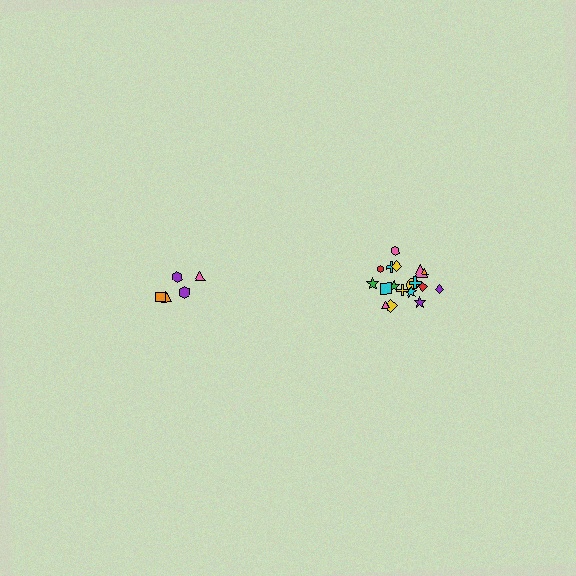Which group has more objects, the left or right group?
The right group.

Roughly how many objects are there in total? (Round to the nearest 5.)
Roughly 25 objects in total.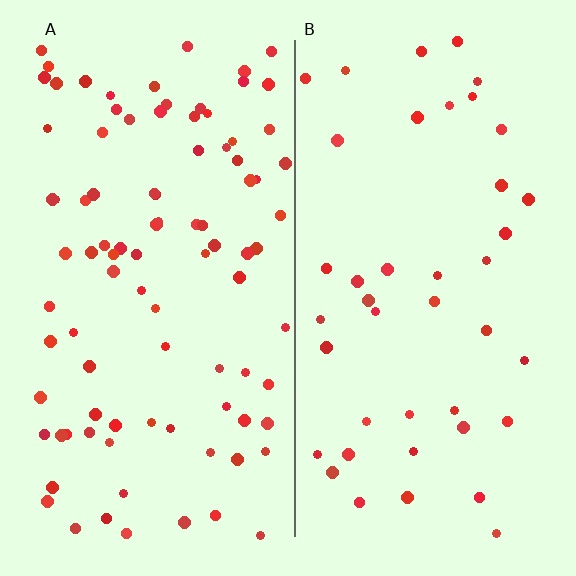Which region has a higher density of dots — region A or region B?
A (the left).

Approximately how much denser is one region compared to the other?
Approximately 2.2× — region A over region B.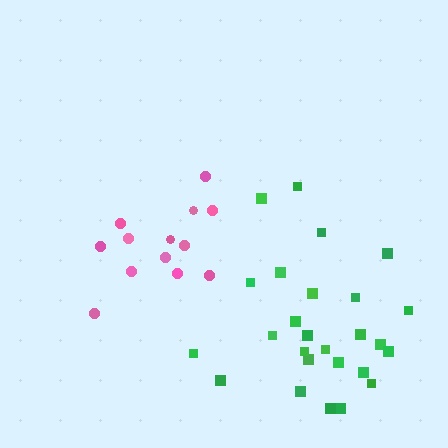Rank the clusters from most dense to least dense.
pink, green.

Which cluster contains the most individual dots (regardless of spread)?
Green (26).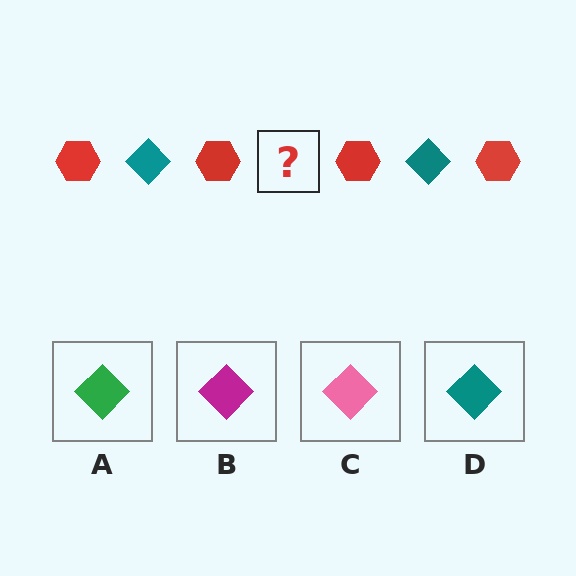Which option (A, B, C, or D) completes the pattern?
D.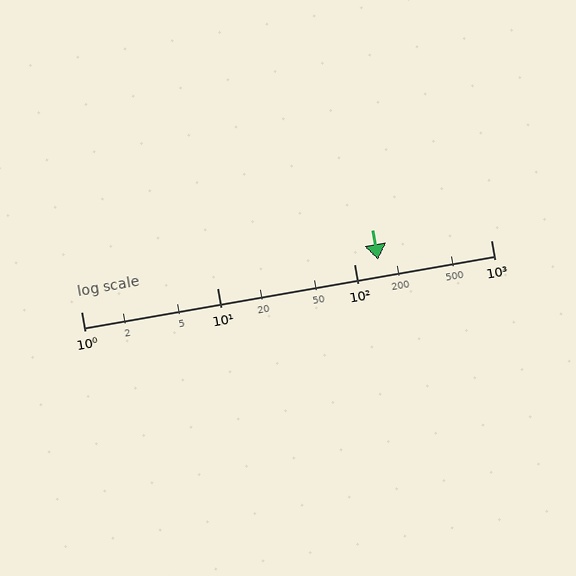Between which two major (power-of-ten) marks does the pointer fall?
The pointer is between 100 and 1000.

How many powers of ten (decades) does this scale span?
The scale spans 3 decades, from 1 to 1000.